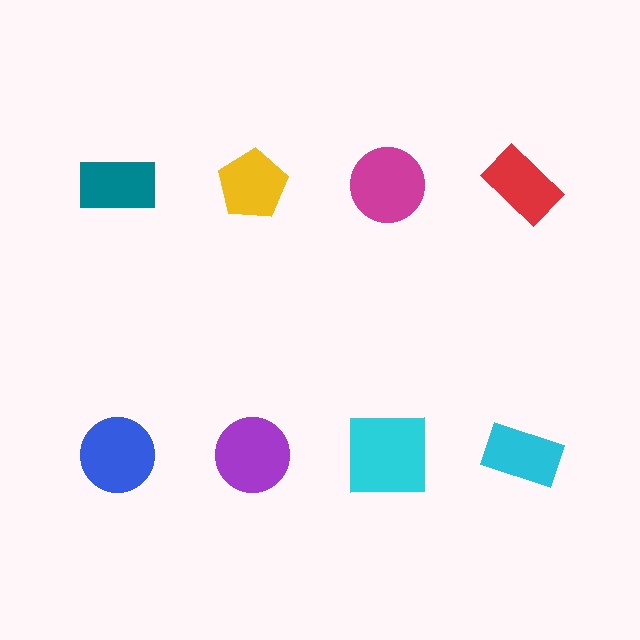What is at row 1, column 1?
A teal rectangle.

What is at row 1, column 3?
A magenta circle.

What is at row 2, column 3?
A cyan square.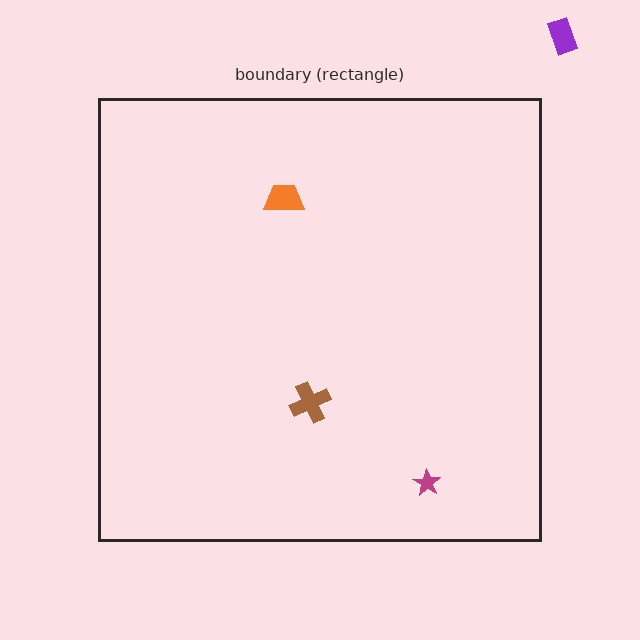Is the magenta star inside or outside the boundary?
Inside.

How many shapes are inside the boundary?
3 inside, 1 outside.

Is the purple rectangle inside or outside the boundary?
Outside.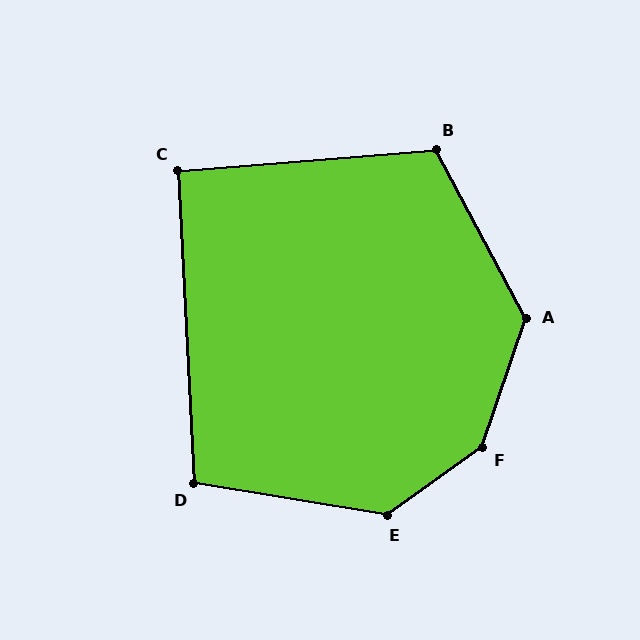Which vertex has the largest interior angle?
F, at approximately 144 degrees.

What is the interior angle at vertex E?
Approximately 135 degrees (obtuse).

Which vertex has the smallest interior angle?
C, at approximately 92 degrees.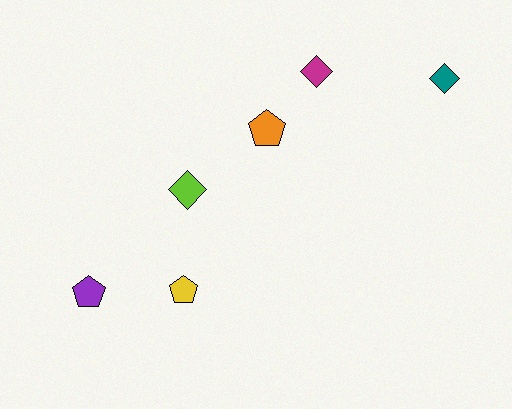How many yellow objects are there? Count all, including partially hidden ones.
There is 1 yellow object.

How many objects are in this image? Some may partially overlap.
There are 6 objects.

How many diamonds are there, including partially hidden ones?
There are 3 diamonds.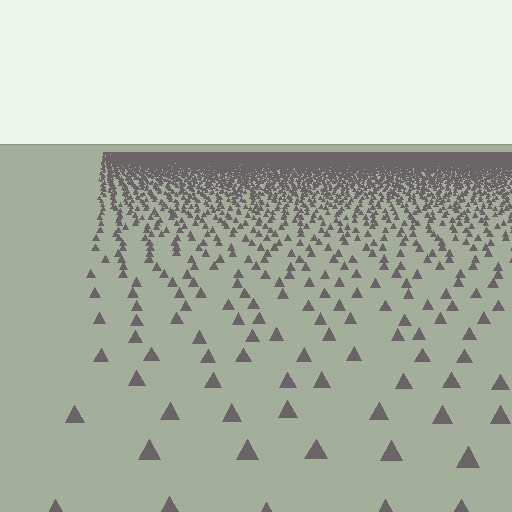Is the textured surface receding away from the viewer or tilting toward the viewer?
The surface is receding away from the viewer. Texture elements get smaller and denser toward the top.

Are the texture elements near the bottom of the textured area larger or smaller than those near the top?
Larger. Near the bottom, elements are closer to the viewer and appear at a bigger on-screen size.